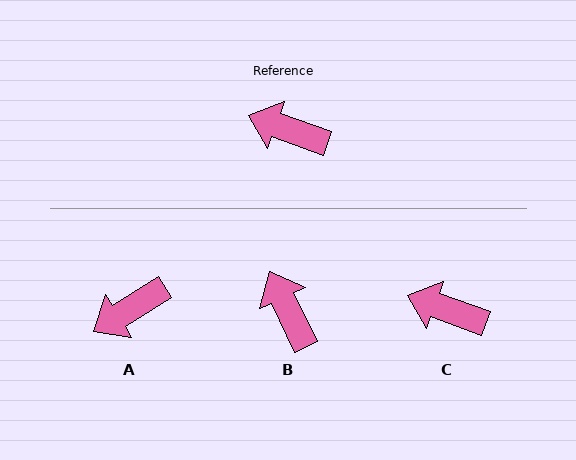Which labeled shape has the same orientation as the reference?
C.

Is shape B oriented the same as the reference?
No, it is off by about 45 degrees.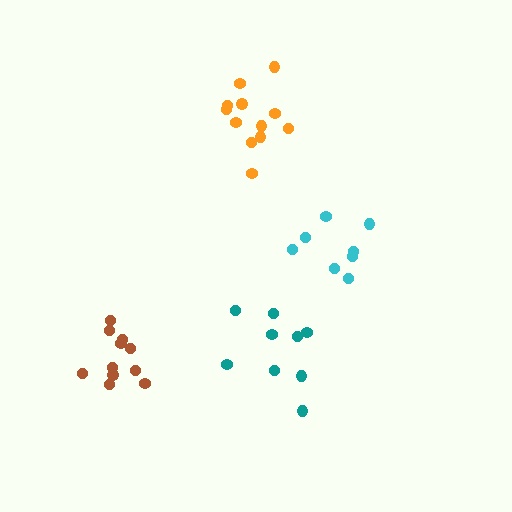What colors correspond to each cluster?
The clusters are colored: brown, cyan, orange, teal.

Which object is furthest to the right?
The cyan cluster is rightmost.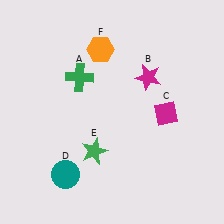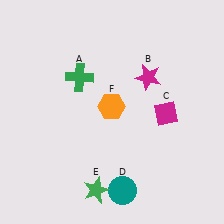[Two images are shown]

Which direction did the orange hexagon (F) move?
The orange hexagon (F) moved down.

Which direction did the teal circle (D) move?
The teal circle (D) moved right.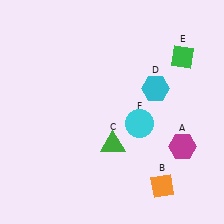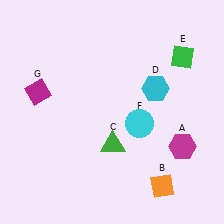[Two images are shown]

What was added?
A magenta diamond (G) was added in Image 2.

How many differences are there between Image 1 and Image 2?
There is 1 difference between the two images.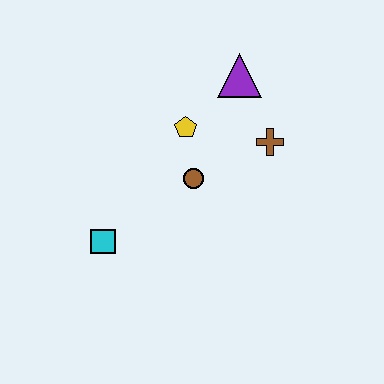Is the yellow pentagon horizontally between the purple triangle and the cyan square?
Yes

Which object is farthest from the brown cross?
The cyan square is farthest from the brown cross.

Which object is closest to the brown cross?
The purple triangle is closest to the brown cross.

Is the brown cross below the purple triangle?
Yes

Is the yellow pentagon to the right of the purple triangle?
No